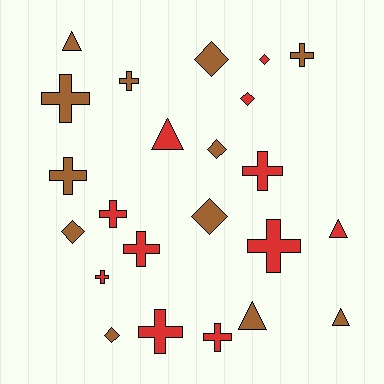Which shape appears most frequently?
Cross, with 11 objects.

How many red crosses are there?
There are 7 red crosses.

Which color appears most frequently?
Brown, with 12 objects.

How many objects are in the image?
There are 23 objects.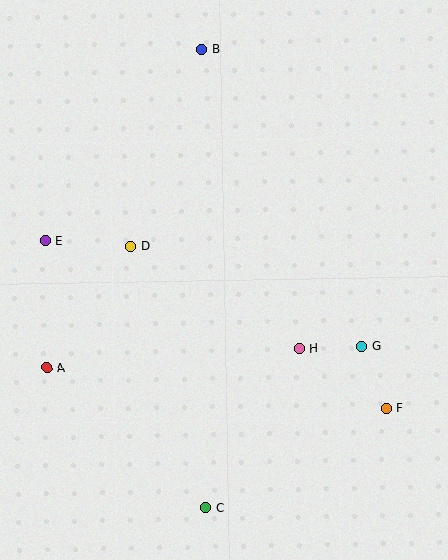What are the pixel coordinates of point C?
Point C is at (206, 508).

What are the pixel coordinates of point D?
Point D is at (131, 246).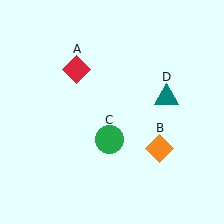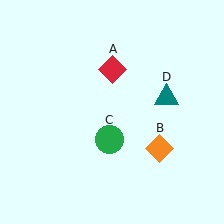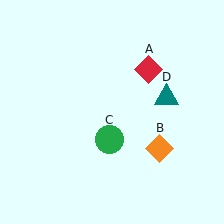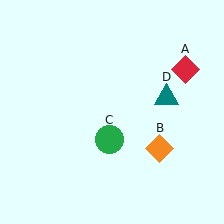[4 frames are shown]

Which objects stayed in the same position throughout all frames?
Orange diamond (object B) and green circle (object C) and teal triangle (object D) remained stationary.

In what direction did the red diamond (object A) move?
The red diamond (object A) moved right.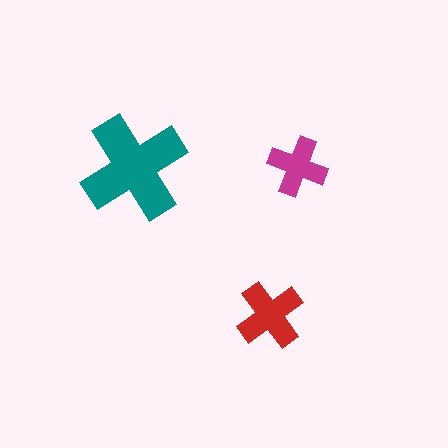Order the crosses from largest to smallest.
the teal one, the red one, the magenta one.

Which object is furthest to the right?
The magenta cross is rightmost.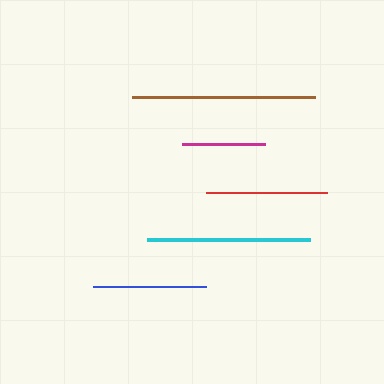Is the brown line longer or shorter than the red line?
The brown line is longer than the red line.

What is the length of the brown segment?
The brown segment is approximately 183 pixels long.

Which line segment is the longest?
The brown line is the longest at approximately 183 pixels.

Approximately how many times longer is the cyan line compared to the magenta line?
The cyan line is approximately 2.0 times the length of the magenta line.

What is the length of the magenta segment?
The magenta segment is approximately 83 pixels long.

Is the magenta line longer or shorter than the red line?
The red line is longer than the magenta line.